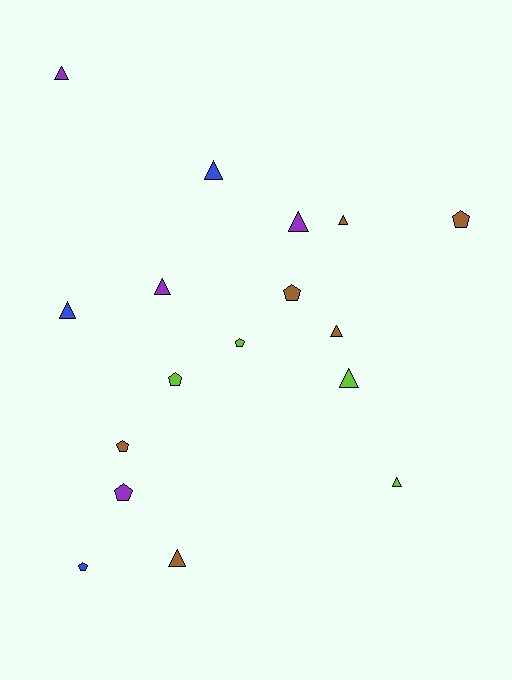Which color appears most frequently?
Brown, with 6 objects.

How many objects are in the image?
There are 17 objects.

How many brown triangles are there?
There are 3 brown triangles.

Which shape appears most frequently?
Triangle, with 10 objects.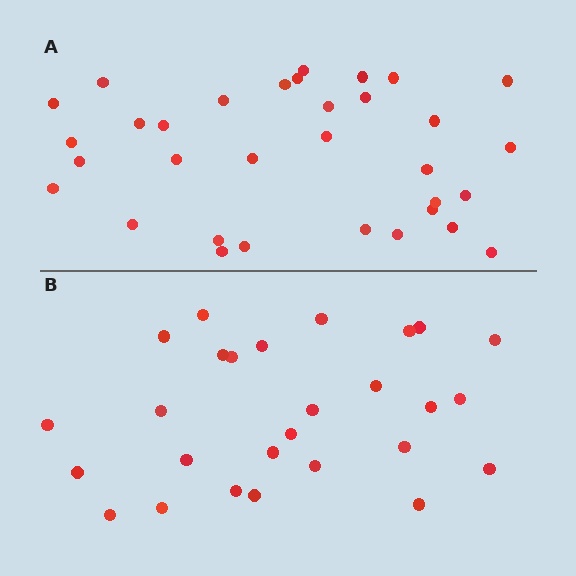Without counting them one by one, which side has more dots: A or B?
Region A (the top region) has more dots.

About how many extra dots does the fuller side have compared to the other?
Region A has about 6 more dots than region B.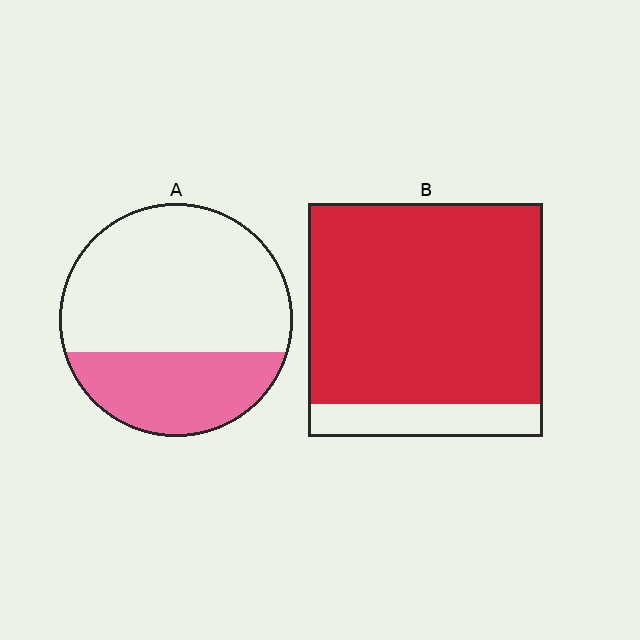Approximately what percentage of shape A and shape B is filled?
A is approximately 35% and B is approximately 85%.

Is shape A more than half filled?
No.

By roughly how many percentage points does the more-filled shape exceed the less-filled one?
By roughly 55 percentage points (B over A).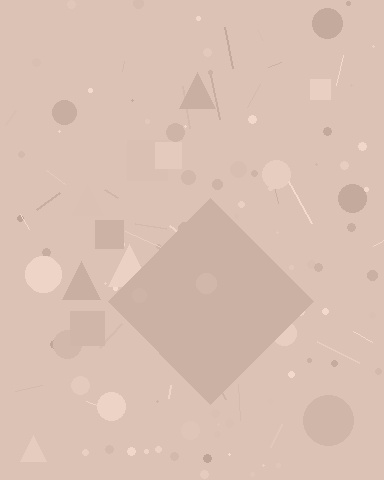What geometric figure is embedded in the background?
A diamond is embedded in the background.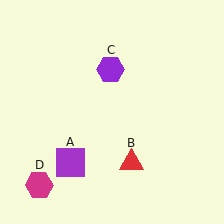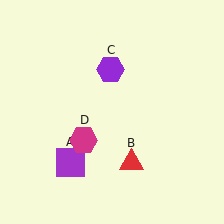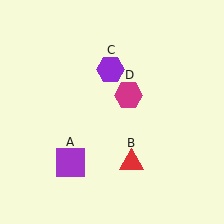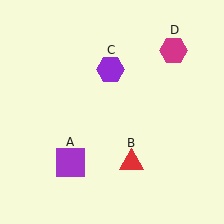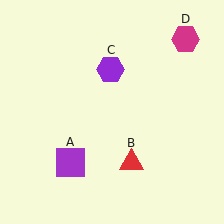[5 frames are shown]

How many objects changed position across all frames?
1 object changed position: magenta hexagon (object D).